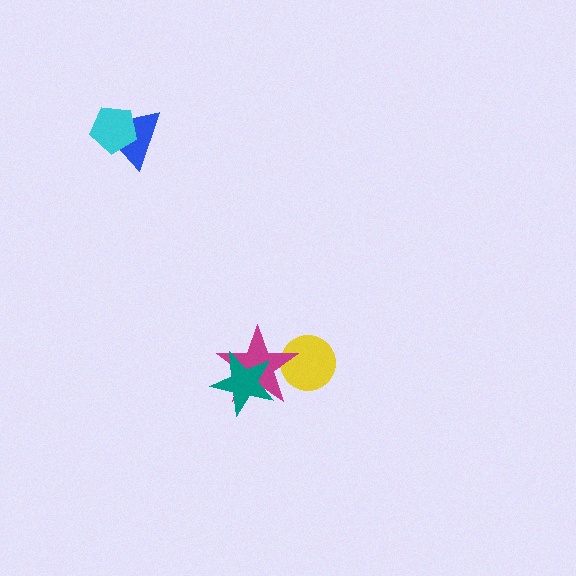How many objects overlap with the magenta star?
2 objects overlap with the magenta star.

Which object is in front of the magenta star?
The teal star is in front of the magenta star.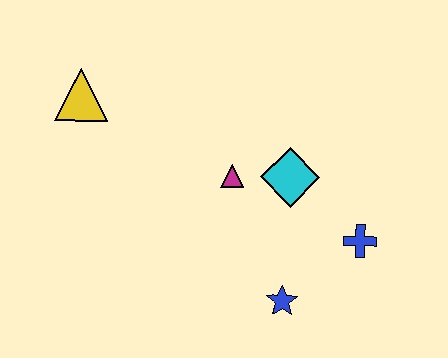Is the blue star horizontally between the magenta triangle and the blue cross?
Yes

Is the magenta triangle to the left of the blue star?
Yes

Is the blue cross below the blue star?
No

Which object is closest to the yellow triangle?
The magenta triangle is closest to the yellow triangle.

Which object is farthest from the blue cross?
The yellow triangle is farthest from the blue cross.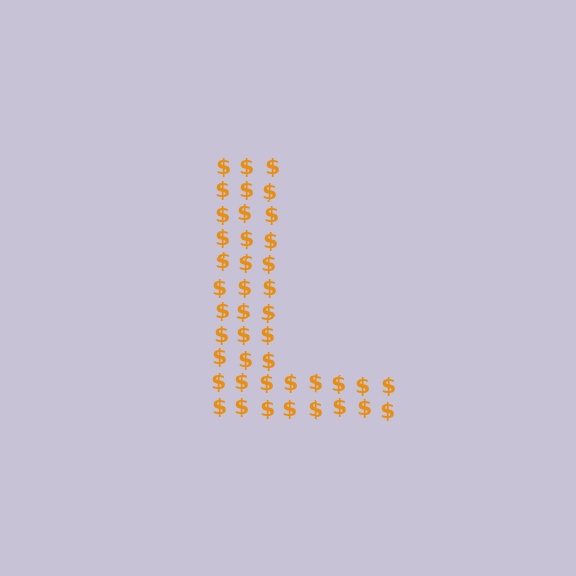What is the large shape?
The large shape is the letter L.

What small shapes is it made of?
It is made of small dollar signs.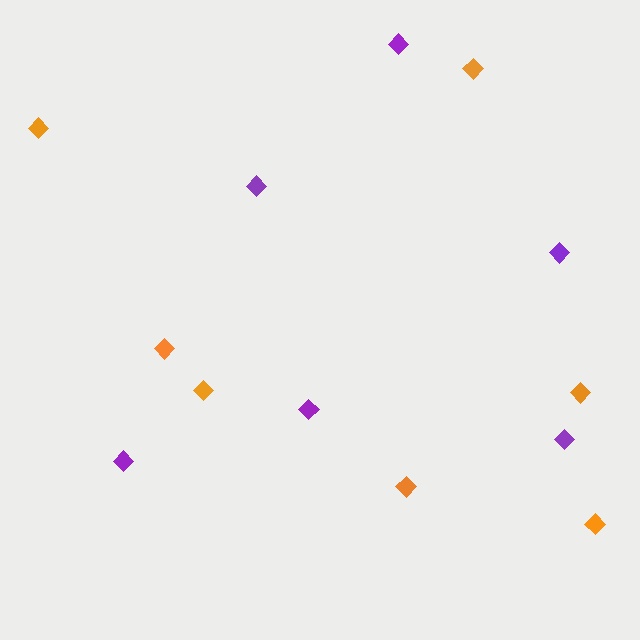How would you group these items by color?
There are 2 groups: one group of purple diamonds (6) and one group of orange diamonds (7).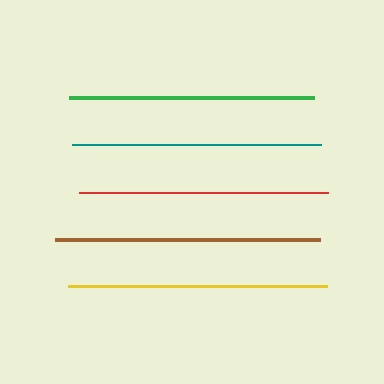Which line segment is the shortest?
The green line is the shortest at approximately 245 pixels.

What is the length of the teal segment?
The teal segment is approximately 249 pixels long.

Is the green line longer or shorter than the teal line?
The teal line is longer than the green line.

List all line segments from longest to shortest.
From longest to shortest: brown, yellow, teal, red, green.